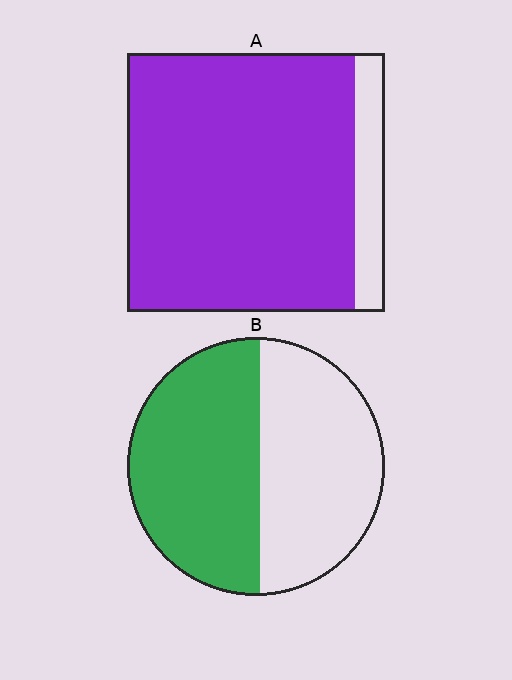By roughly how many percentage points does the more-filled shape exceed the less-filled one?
By roughly 35 percentage points (A over B).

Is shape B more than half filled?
Roughly half.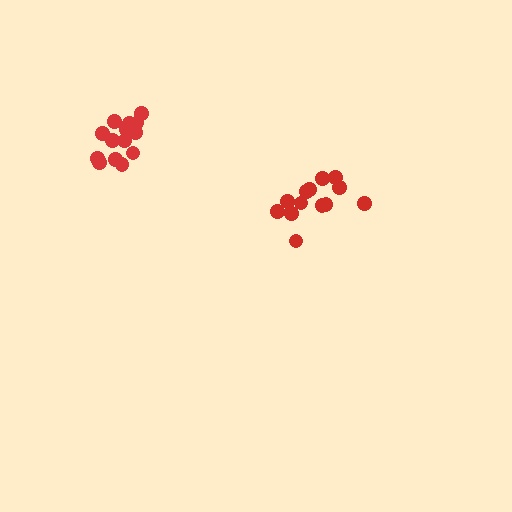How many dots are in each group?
Group 1: 13 dots, Group 2: 15 dots (28 total).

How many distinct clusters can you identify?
There are 2 distinct clusters.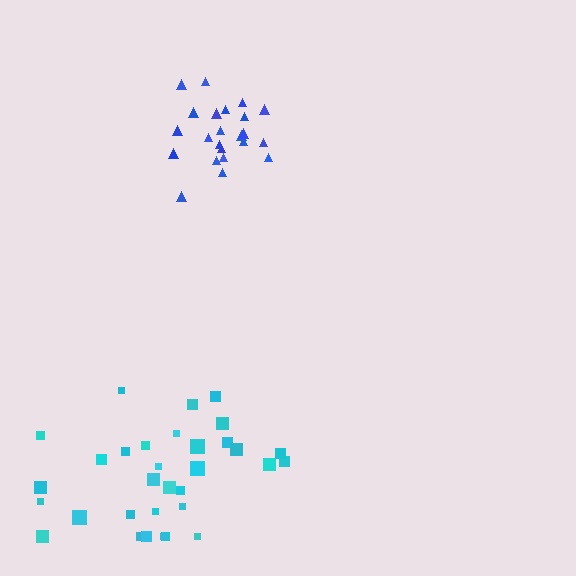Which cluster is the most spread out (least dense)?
Cyan.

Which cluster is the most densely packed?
Blue.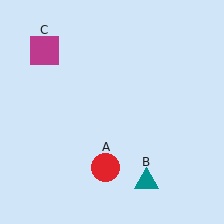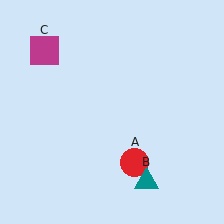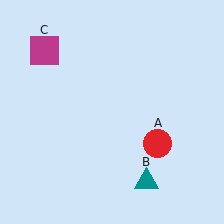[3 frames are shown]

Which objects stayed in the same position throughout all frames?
Teal triangle (object B) and magenta square (object C) remained stationary.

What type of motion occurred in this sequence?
The red circle (object A) rotated counterclockwise around the center of the scene.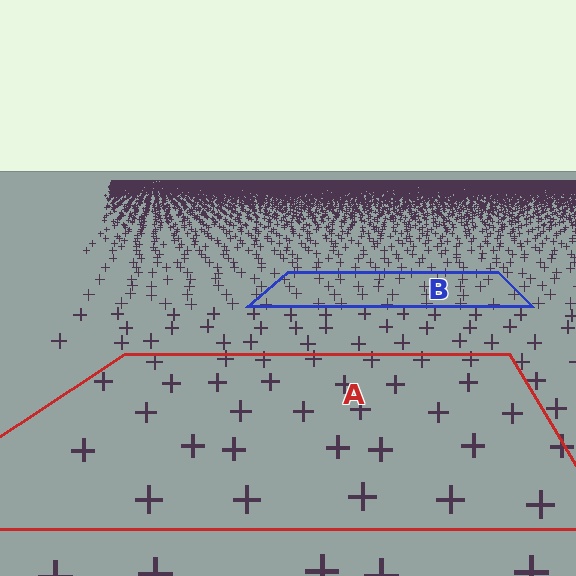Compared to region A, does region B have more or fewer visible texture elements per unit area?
Region B has more texture elements per unit area — they are packed more densely because it is farther away.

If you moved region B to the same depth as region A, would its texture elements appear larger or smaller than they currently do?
They would appear larger. At a closer depth, the same texture elements are projected at a bigger on-screen size.